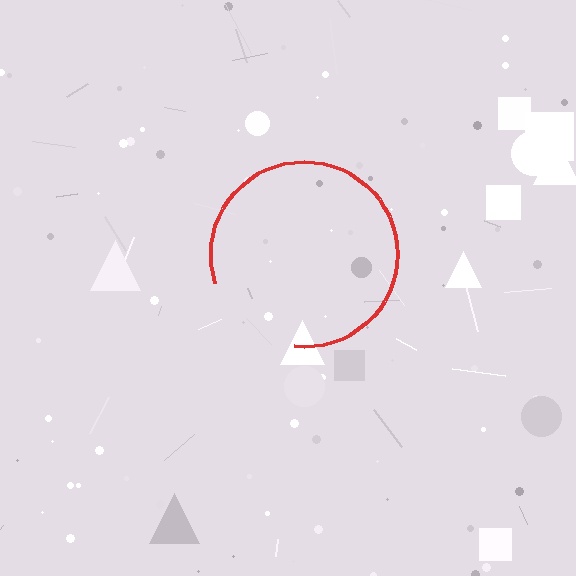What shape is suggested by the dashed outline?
The dashed outline suggests a circle.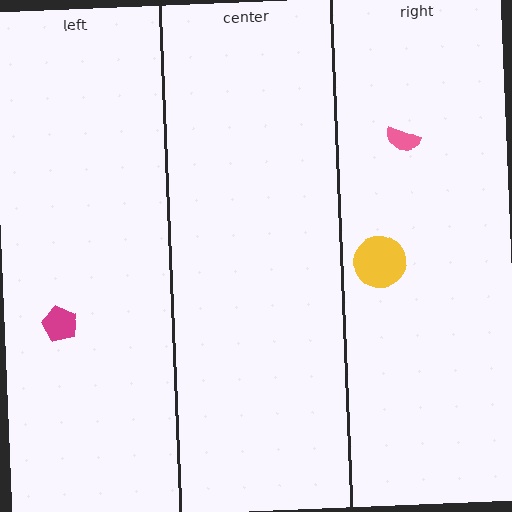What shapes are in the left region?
The magenta pentagon.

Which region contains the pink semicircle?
The right region.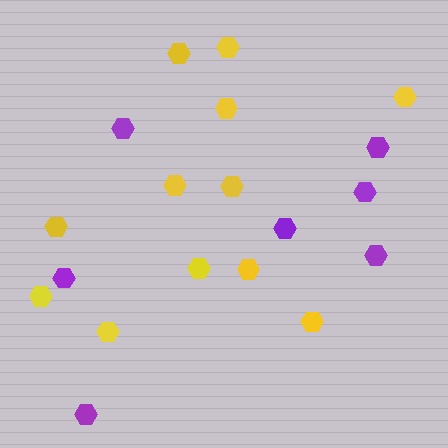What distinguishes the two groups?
There are 2 groups: one group of purple hexagons (7) and one group of yellow hexagons (12).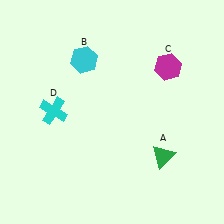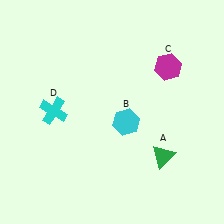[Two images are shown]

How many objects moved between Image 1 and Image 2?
1 object moved between the two images.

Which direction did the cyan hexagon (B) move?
The cyan hexagon (B) moved down.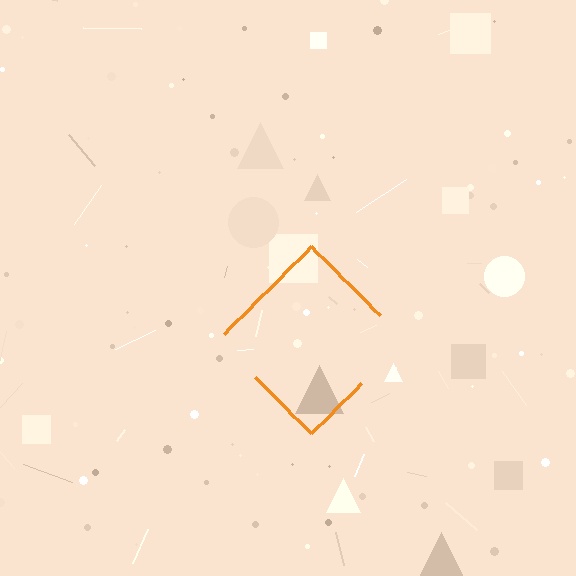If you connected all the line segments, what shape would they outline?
They would outline a diamond.